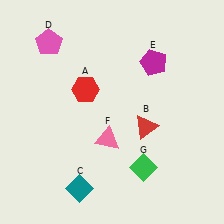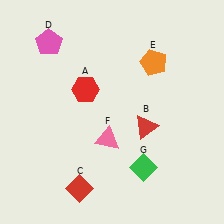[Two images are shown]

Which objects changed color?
C changed from teal to red. E changed from magenta to orange.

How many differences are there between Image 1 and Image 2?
There are 2 differences between the two images.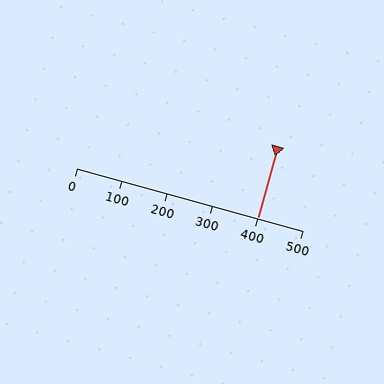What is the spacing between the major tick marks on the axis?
The major ticks are spaced 100 apart.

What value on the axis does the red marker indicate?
The marker indicates approximately 400.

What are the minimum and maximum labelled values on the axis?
The axis runs from 0 to 500.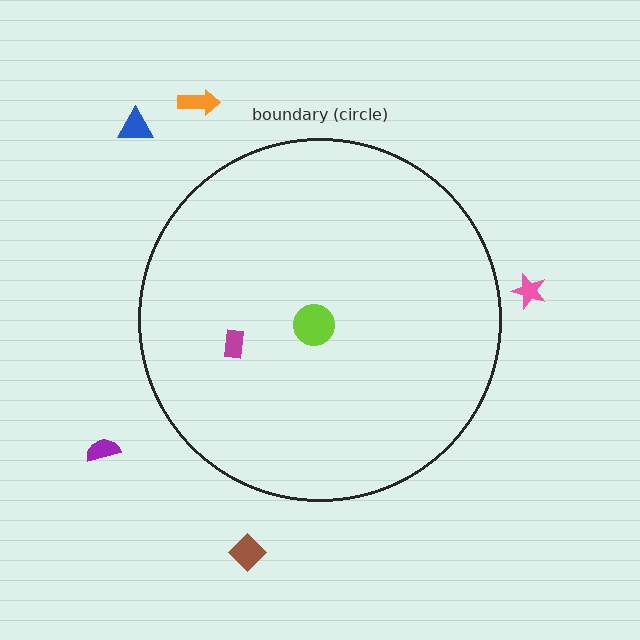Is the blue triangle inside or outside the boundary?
Outside.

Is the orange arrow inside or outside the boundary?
Outside.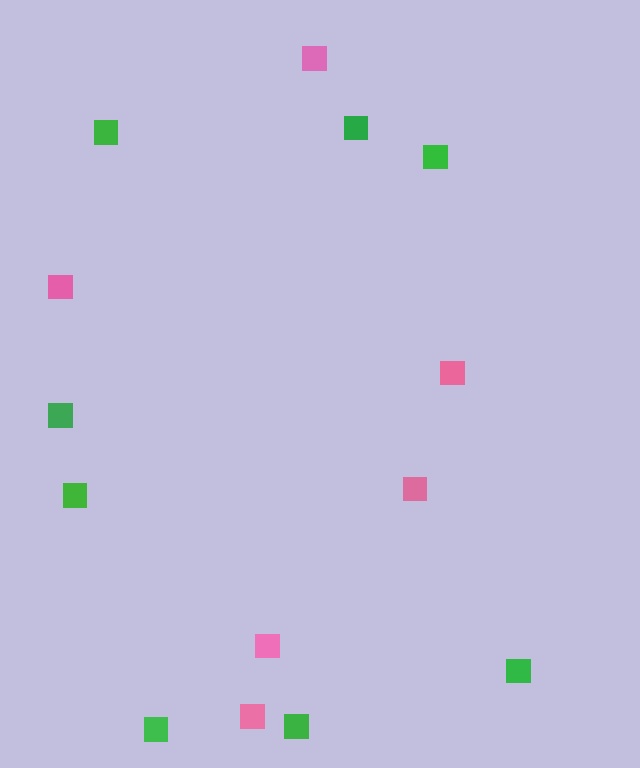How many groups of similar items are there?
There are 2 groups: one group of pink squares (6) and one group of green squares (8).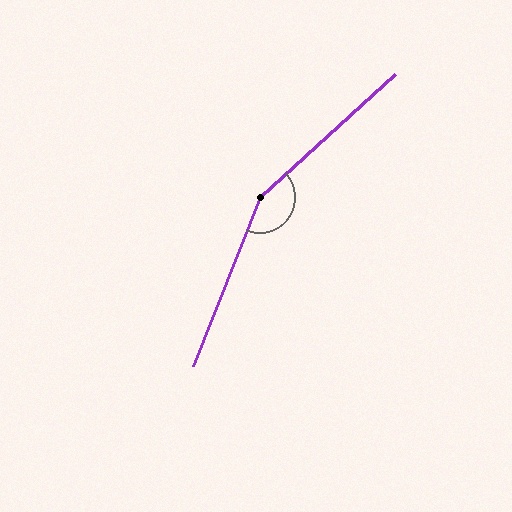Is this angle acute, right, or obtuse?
It is obtuse.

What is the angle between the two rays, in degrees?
Approximately 154 degrees.